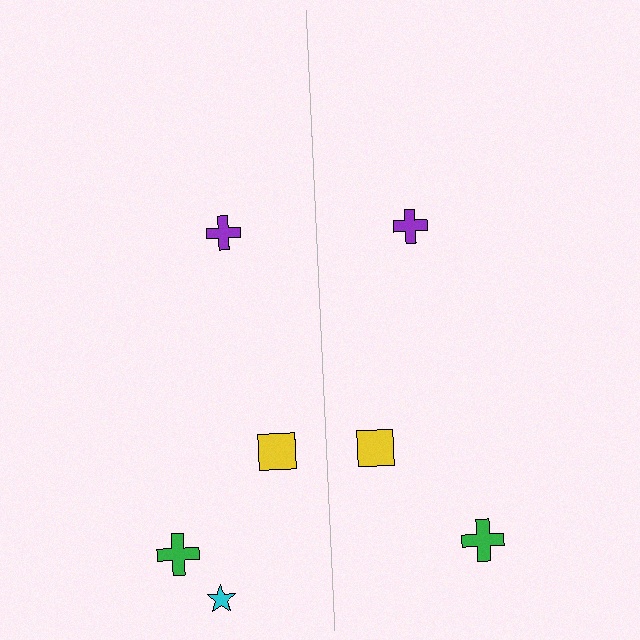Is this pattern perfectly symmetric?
No, the pattern is not perfectly symmetric. A cyan star is missing from the right side.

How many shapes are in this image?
There are 7 shapes in this image.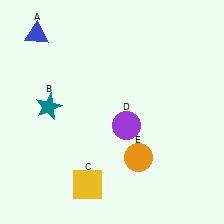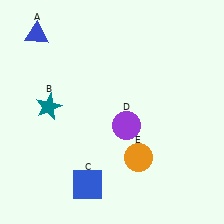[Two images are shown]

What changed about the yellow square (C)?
In Image 1, C is yellow. In Image 2, it changed to blue.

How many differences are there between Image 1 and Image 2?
There is 1 difference between the two images.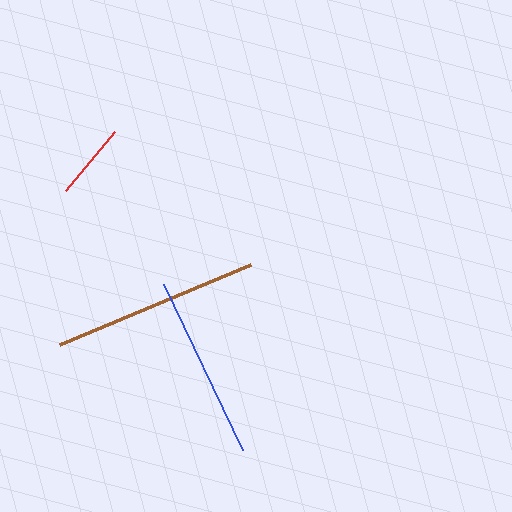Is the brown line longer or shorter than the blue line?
The brown line is longer than the blue line.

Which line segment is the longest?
The brown line is the longest at approximately 207 pixels.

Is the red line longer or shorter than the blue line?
The blue line is longer than the red line.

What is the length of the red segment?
The red segment is approximately 77 pixels long.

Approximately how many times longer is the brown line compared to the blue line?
The brown line is approximately 1.1 times the length of the blue line.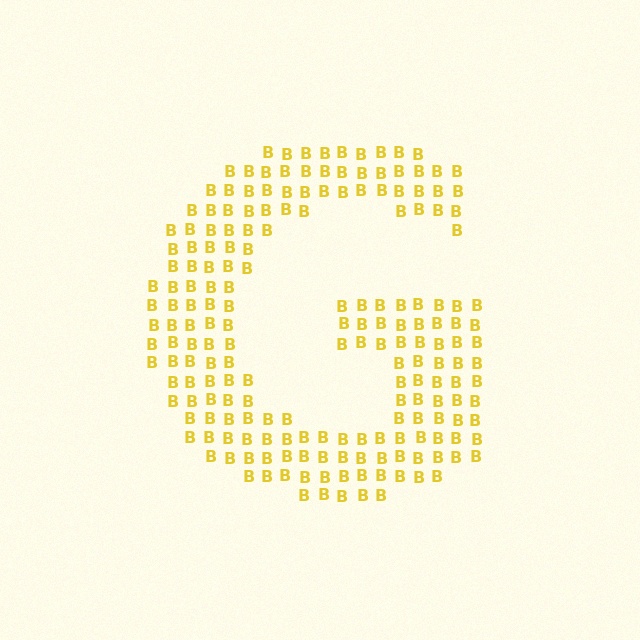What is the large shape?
The large shape is the letter G.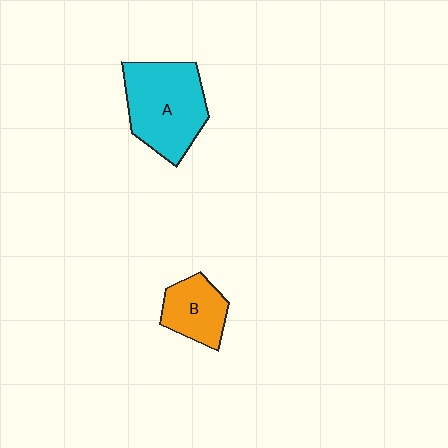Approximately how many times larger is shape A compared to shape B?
Approximately 1.9 times.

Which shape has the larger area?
Shape A (cyan).